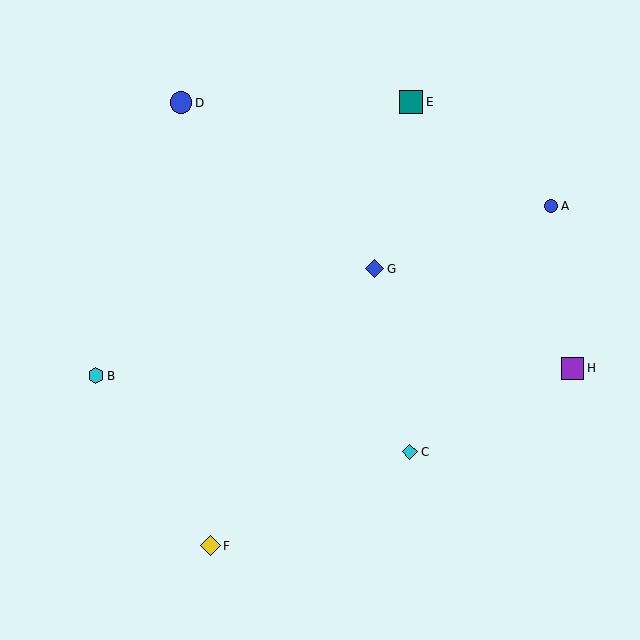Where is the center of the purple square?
The center of the purple square is at (573, 368).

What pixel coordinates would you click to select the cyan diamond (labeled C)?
Click at (410, 452) to select the cyan diamond C.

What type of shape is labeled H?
Shape H is a purple square.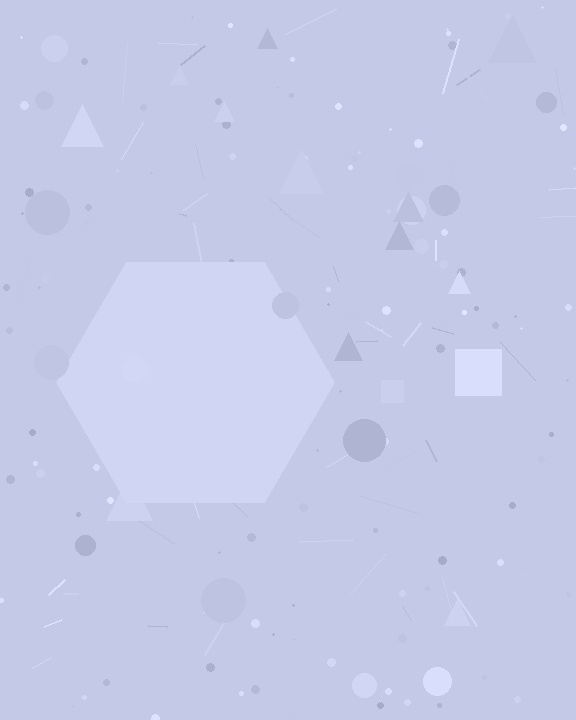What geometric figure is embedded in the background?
A hexagon is embedded in the background.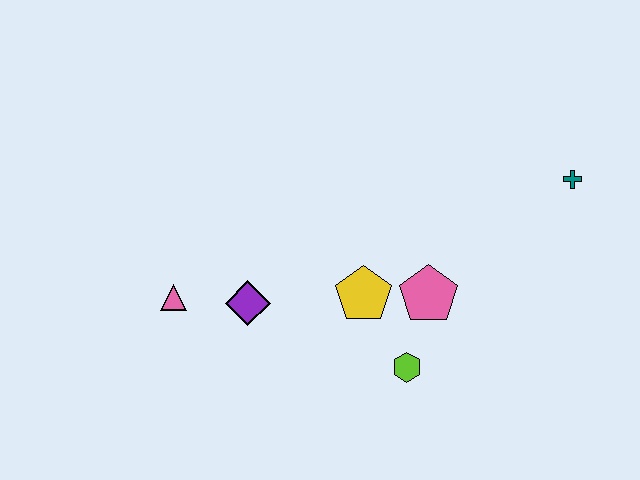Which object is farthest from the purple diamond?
The teal cross is farthest from the purple diamond.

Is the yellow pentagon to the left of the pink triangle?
No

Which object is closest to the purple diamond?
The pink triangle is closest to the purple diamond.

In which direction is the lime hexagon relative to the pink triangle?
The lime hexagon is to the right of the pink triangle.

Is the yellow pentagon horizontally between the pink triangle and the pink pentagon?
Yes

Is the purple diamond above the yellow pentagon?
No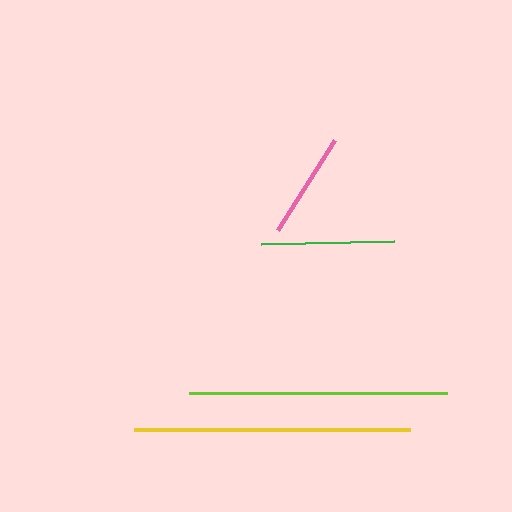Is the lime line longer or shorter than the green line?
The lime line is longer than the green line.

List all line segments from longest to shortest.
From longest to shortest: yellow, lime, green, pink.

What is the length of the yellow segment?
The yellow segment is approximately 276 pixels long.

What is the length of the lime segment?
The lime segment is approximately 258 pixels long.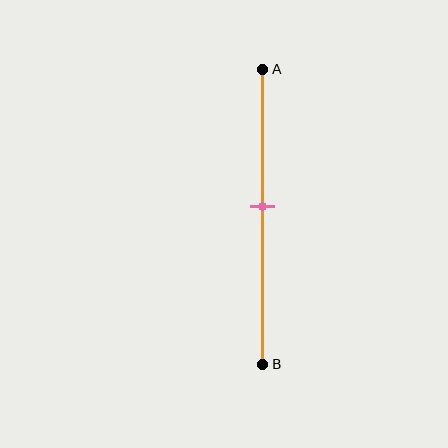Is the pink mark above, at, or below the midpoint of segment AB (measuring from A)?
The pink mark is above the midpoint of segment AB.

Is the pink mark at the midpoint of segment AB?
No, the mark is at about 45% from A, not at the 50% midpoint.